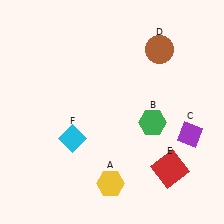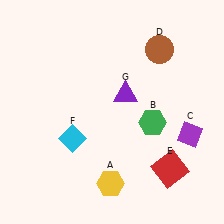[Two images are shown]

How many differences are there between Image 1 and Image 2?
There is 1 difference between the two images.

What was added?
A purple triangle (G) was added in Image 2.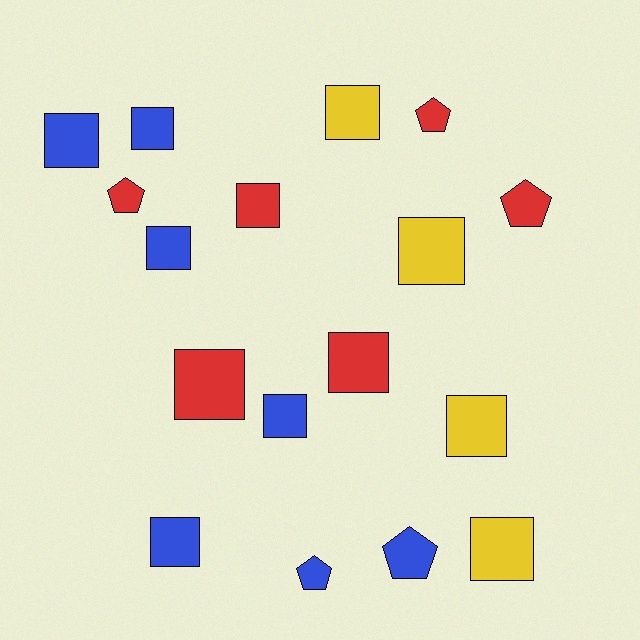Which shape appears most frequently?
Square, with 12 objects.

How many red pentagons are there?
There are 3 red pentagons.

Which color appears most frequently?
Blue, with 7 objects.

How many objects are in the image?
There are 17 objects.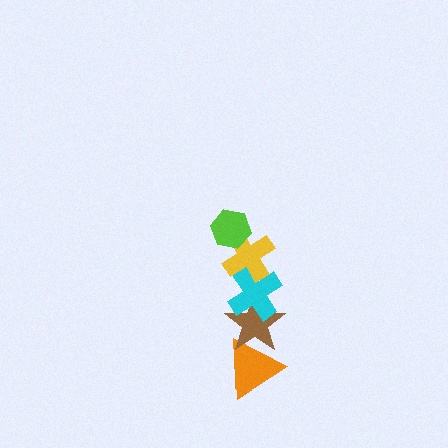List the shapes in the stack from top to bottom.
From top to bottom: the lime hexagon, the yellow cross, the cyan cross, the brown star, the orange triangle.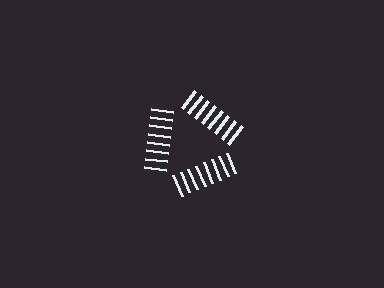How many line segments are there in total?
24 — 8 along each of the 3 edges.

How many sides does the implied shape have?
3 sides — the line-ends trace a triangle.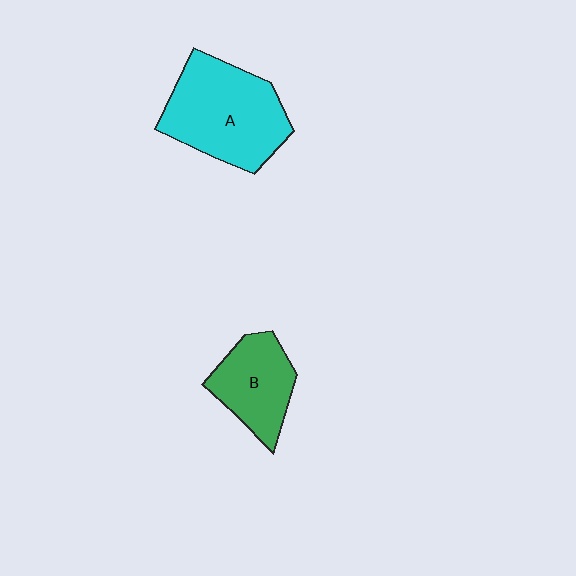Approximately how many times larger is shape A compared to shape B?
Approximately 1.6 times.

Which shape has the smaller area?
Shape B (green).